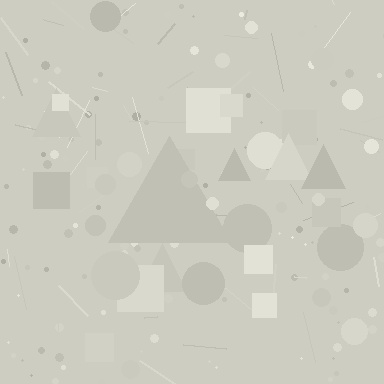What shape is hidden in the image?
A triangle is hidden in the image.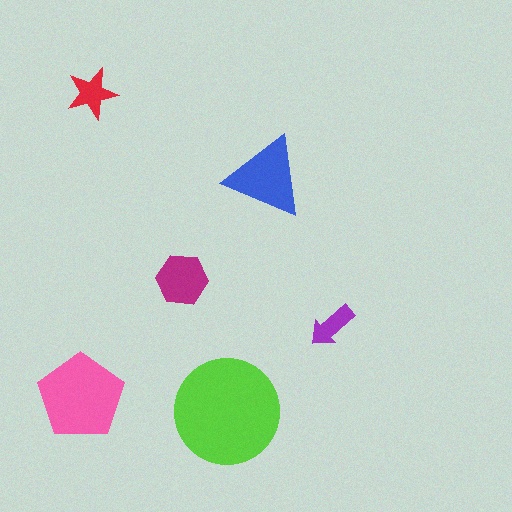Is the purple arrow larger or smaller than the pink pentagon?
Smaller.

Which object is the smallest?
The purple arrow.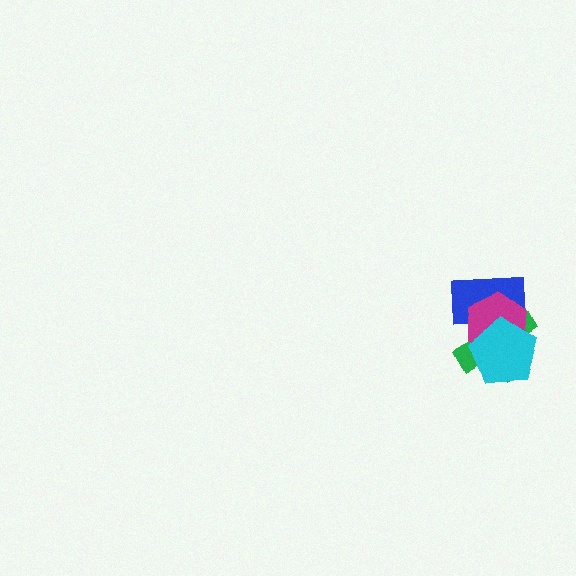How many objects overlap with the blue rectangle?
3 objects overlap with the blue rectangle.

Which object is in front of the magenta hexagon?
The cyan pentagon is in front of the magenta hexagon.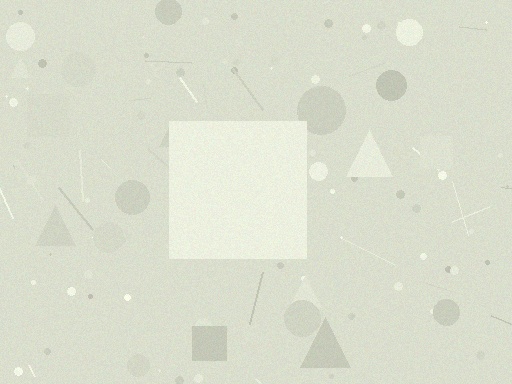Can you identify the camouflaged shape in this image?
The camouflaged shape is a square.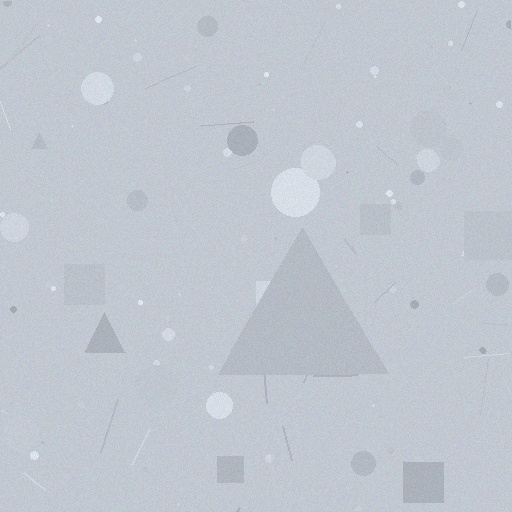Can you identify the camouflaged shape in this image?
The camouflaged shape is a triangle.